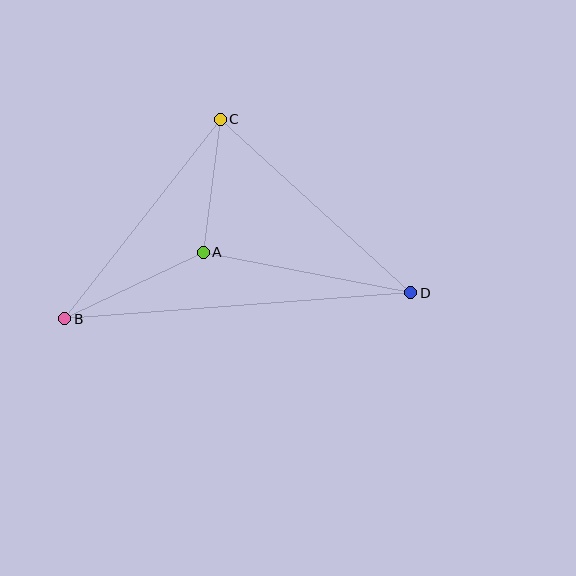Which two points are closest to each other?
Points A and C are closest to each other.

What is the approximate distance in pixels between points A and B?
The distance between A and B is approximately 154 pixels.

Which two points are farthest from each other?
Points B and D are farthest from each other.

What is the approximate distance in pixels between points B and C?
The distance between B and C is approximately 253 pixels.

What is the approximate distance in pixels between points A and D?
The distance between A and D is approximately 211 pixels.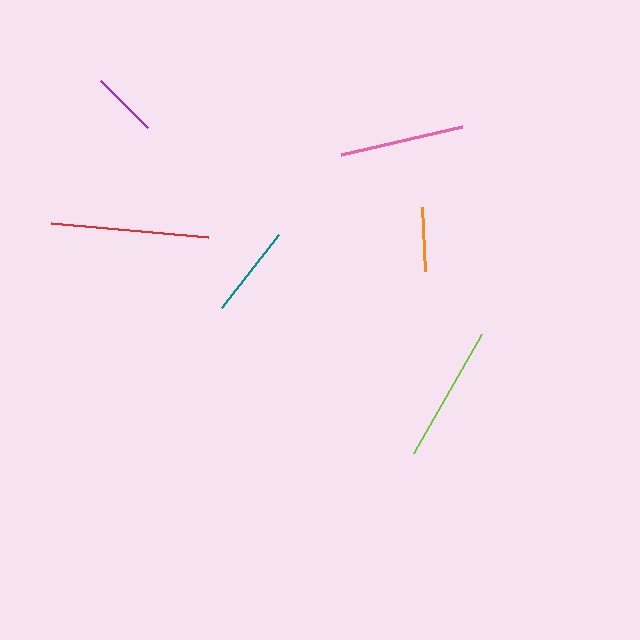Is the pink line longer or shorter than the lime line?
The lime line is longer than the pink line.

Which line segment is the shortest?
The orange line is the shortest at approximately 64 pixels.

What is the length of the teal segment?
The teal segment is approximately 93 pixels long.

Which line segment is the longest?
The red line is the longest at approximately 157 pixels.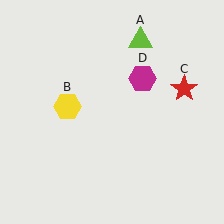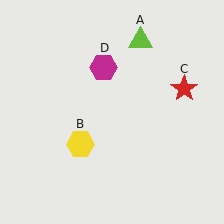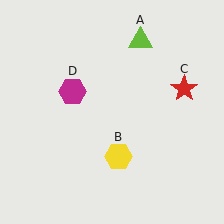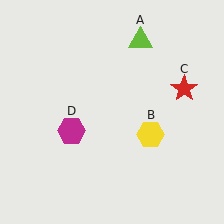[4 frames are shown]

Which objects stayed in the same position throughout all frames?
Lime triangle (object A) and red star (object C) remained stationary.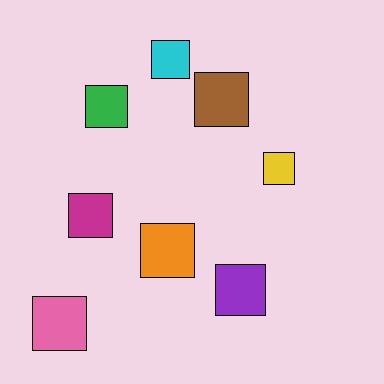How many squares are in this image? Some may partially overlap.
There are 8 squares.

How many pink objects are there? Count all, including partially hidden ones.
There is 1 pink object.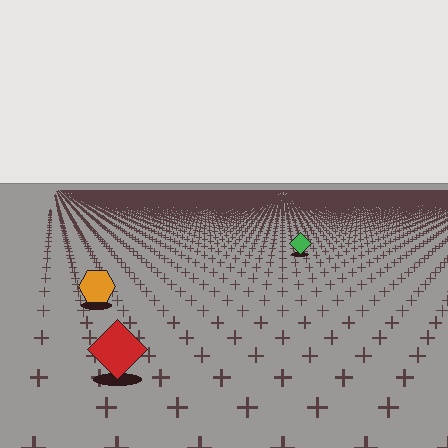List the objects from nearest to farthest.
From nearest to farthest: the red diamond, the orange hexagon, the green diamond.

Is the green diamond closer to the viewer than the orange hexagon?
No. The orange hexagon is closer — you can tell from the texture gradient: the ground texture is coarser near it.